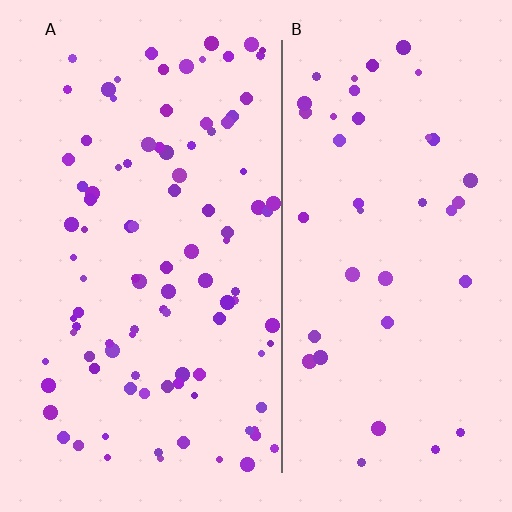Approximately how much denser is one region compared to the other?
Approximately 2.5× — region A over region B.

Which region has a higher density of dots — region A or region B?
A (the left).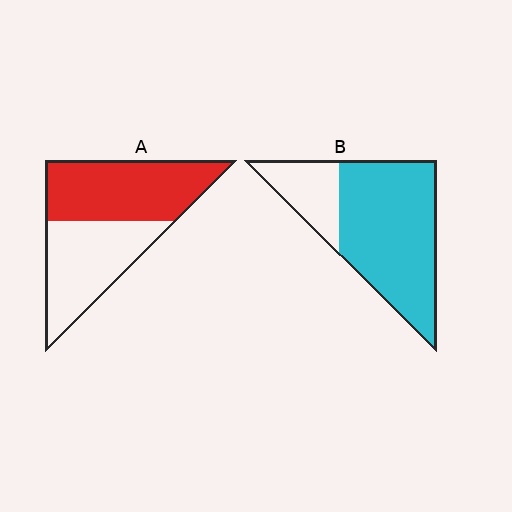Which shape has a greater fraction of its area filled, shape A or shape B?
Shape B.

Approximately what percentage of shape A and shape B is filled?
A is approximately 55% and B is approximately 75%.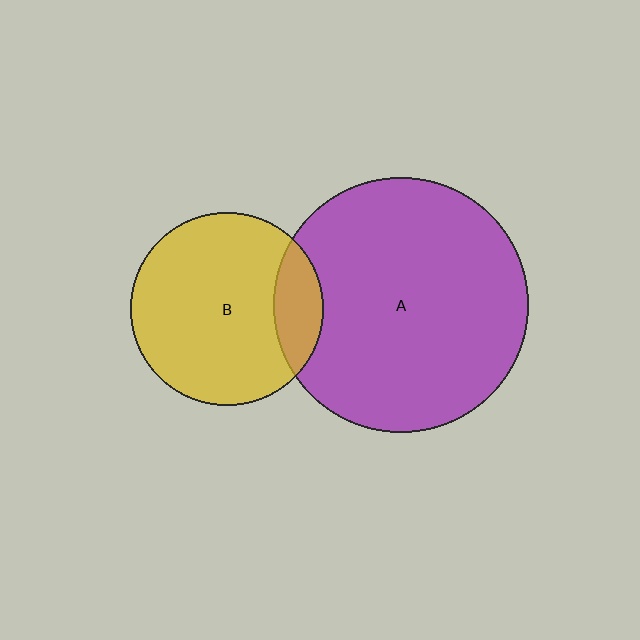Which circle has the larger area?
Circle A (purple).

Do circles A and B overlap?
Yes.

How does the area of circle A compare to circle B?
Approximately 1.7 times.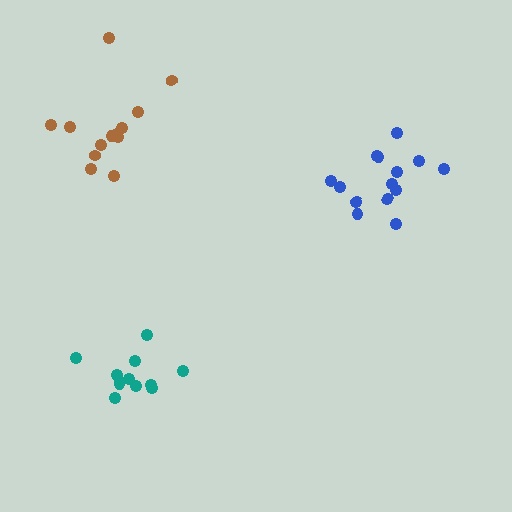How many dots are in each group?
Group 1: 13 dots, Group 2: 12 dots, Group 3: 14 dots (39 total).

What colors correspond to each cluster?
The clusters are colored: brown, teal, blue.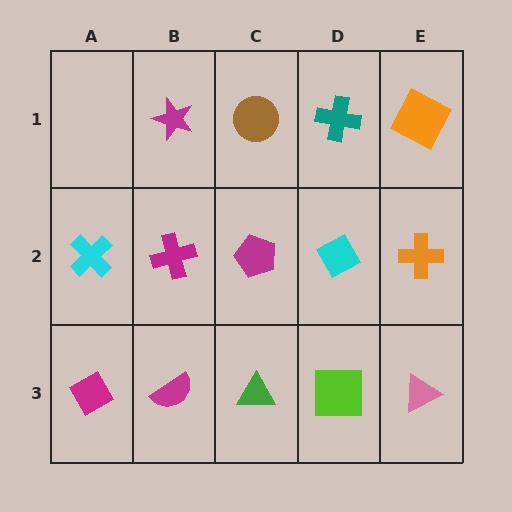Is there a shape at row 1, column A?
No, that cell is empty.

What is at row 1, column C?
A brown circle.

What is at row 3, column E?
A pink triangle.